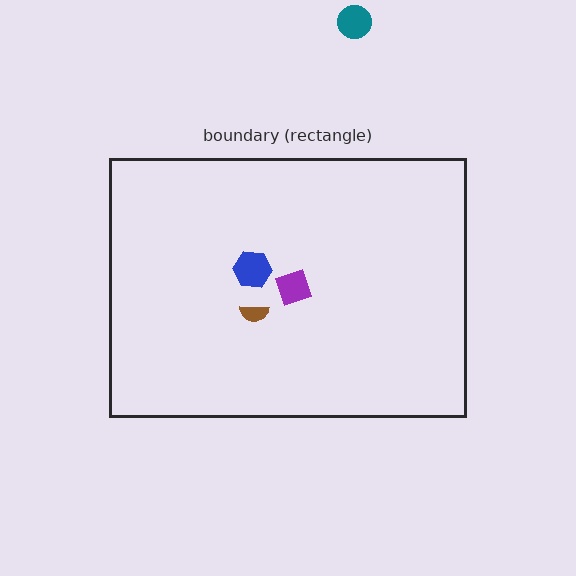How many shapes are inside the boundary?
3 inside, 1 outside.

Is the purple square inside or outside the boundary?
Inside.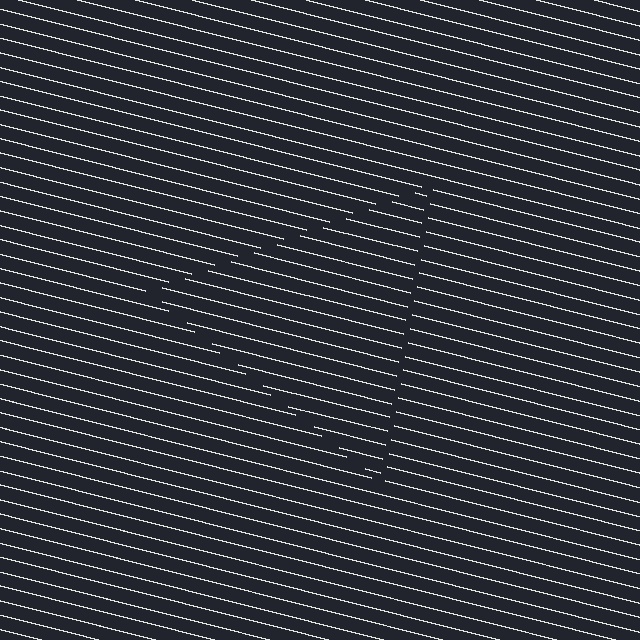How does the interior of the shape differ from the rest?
The interior of the shape contains the same grating, shifted by half a period — the contour is defined by the phase discontinuity where line-ends from the inner and outer gratings abut.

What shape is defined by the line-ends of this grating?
An illusory triangle. The interior of the shape contains the same grating, shifted by half a period — the contour is defined by the phase discontinuity where line-ends from the inner and outer gratings abut.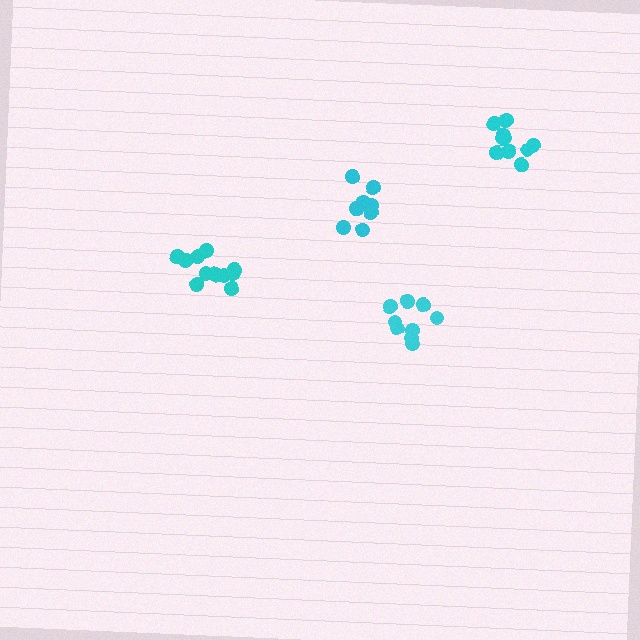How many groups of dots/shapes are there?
There are 4 groups.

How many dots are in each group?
Group 1: 9 dots, Group 2: 12 dots, Group 3: 10 dots, Group 4: 8 dots (39 total).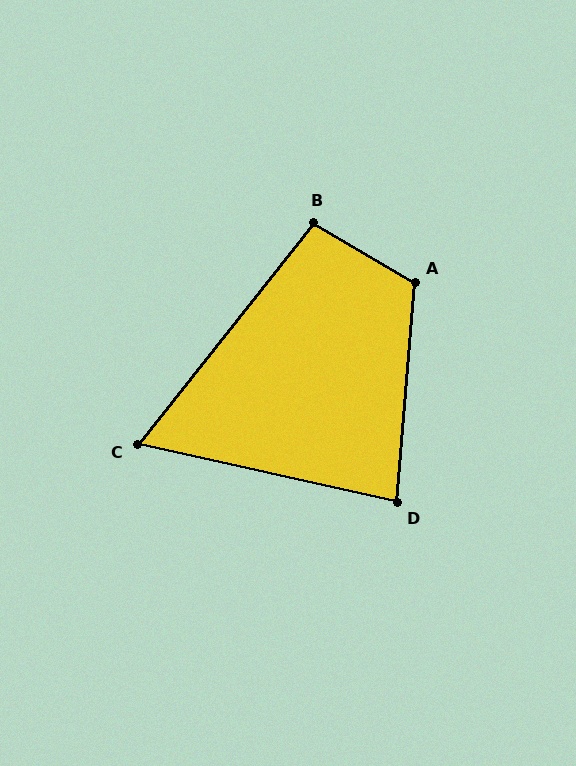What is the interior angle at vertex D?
Approximately 82 degrees (acute).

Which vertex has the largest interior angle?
A, at approximately 116 degrees.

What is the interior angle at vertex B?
Approximately 98 degrees (obtuse).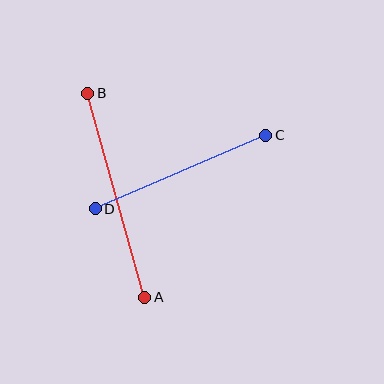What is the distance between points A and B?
The distance is approximately 212 pixels.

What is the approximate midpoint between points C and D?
The midpoint is at approximately (181, 172) pixels.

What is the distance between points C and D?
The distance is approximately 185 pixels.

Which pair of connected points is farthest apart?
Points A and B are farthest apart.